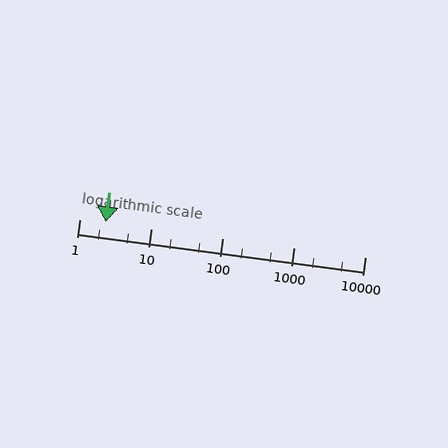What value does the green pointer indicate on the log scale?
The pointer indicates approximately 2.3.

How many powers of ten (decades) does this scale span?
The scale spans 4 decades, from 1 to 10000.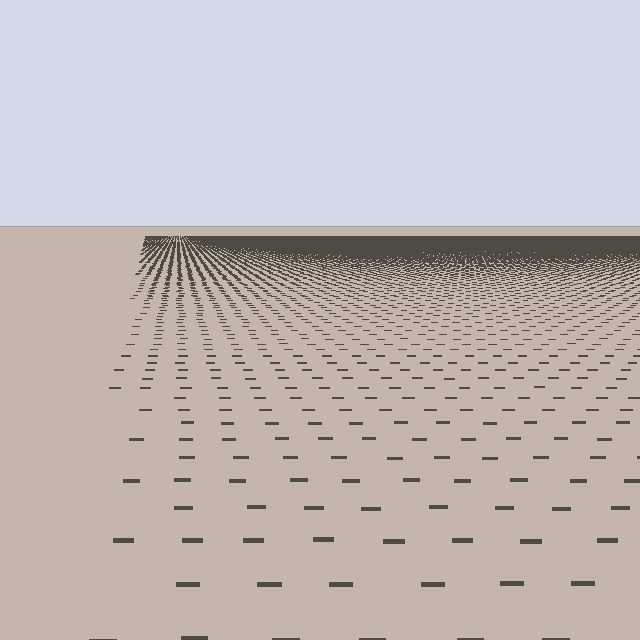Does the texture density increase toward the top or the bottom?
Density increases toward the top.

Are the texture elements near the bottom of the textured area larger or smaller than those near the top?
Larger. Near the bottom, elements are closer to the viewer and appear at a bigger on-screen size.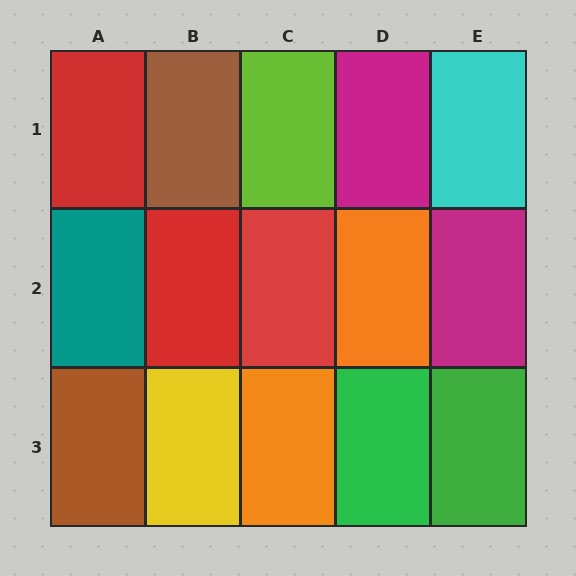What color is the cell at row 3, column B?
Yellow.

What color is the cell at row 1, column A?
Red.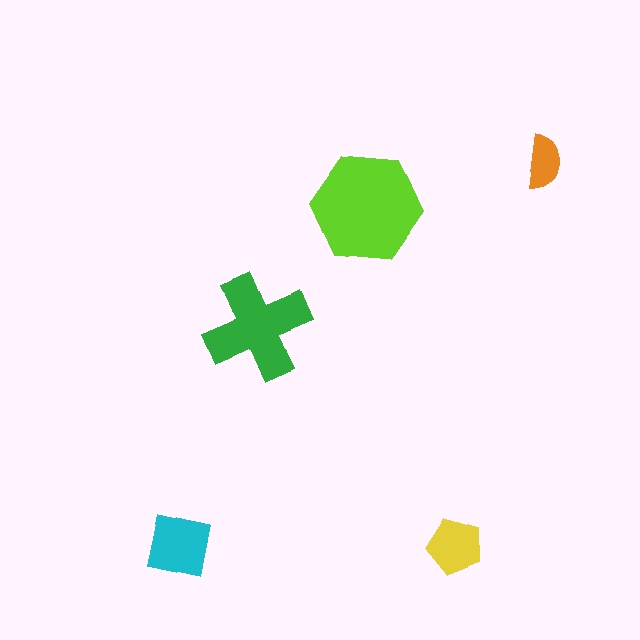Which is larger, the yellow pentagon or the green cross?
The green cross.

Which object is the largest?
The lime hexagon.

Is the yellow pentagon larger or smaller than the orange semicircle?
Larger.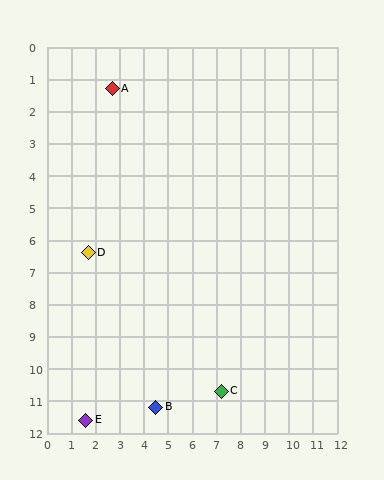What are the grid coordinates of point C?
Point C is at approximately (7.2, 10.7).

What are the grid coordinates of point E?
Point E is at approximately (1.6, 11.6).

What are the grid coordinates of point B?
Point B is at approximately (4.5, 11.2).